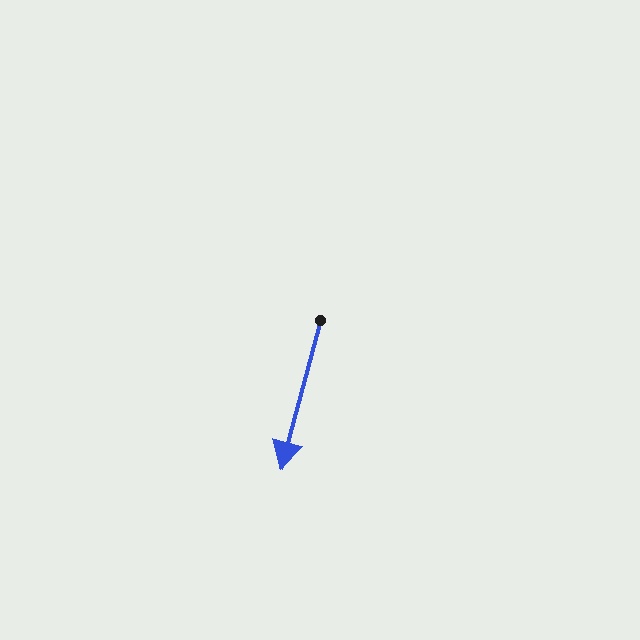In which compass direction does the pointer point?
South.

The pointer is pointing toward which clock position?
Roughly 6 o'clock.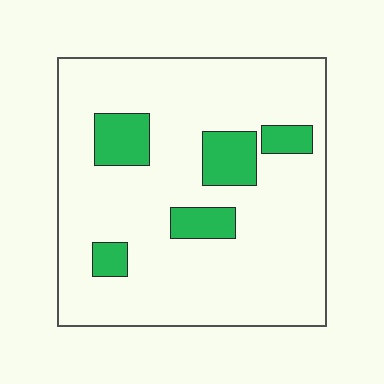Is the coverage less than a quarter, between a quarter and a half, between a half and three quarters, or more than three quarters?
Less than a quarter.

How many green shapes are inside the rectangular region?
5.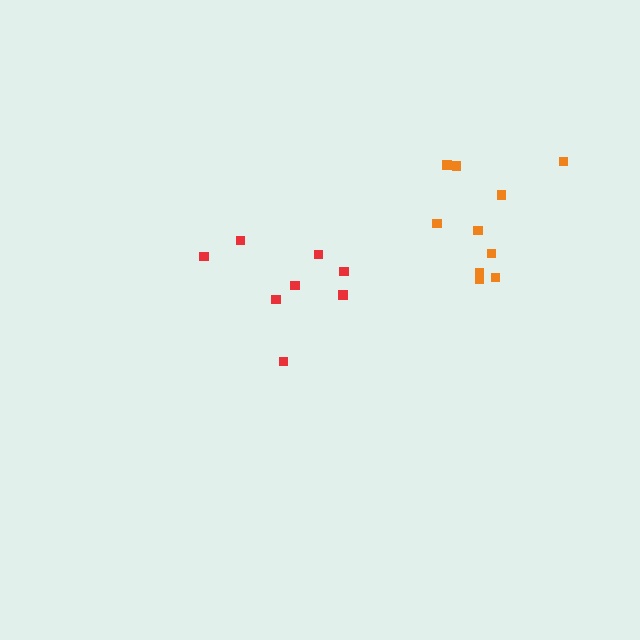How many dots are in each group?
Group 1: 8 dots, Group 2: 10 dots (18 total).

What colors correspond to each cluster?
The clusters are colored: red, orange.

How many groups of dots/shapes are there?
There are 2 groups.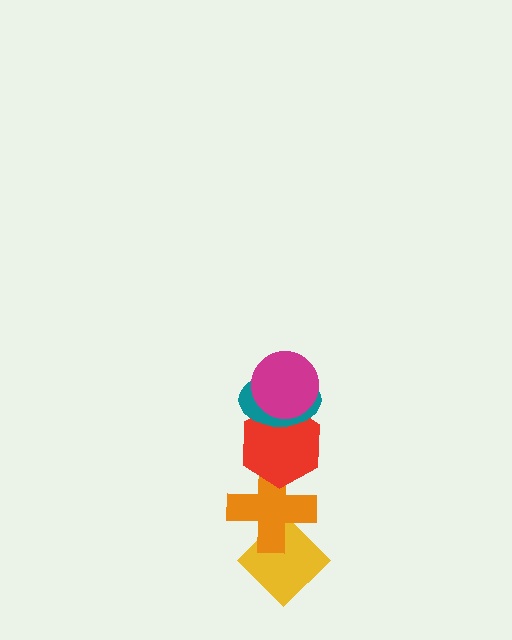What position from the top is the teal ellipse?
The teal ellipse is 2nd from the top.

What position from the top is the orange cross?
The orange cross is 4th from the top.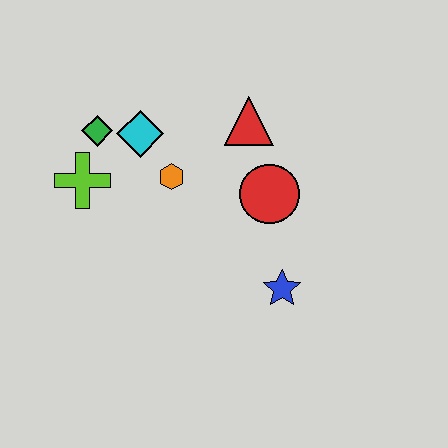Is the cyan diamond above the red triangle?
No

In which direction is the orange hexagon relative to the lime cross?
The orange hexagon is to the right of the lime cross.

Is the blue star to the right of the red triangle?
Yes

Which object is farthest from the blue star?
The green diamond is farthest from the blue star.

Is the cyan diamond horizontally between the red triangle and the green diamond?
Yes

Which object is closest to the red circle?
The red triangle is closest to the red circle.